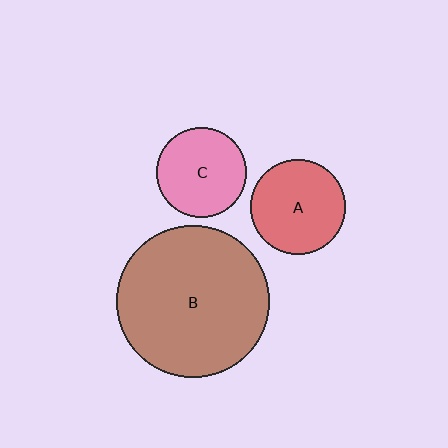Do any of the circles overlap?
No, none of the circles overlap.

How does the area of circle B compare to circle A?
Approximately 2.6 times.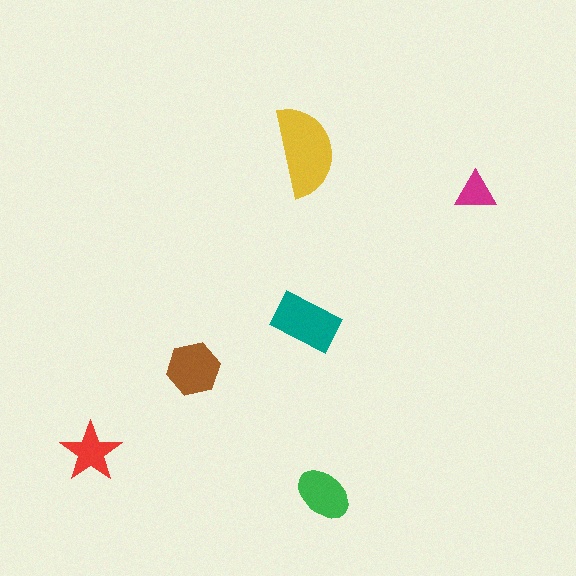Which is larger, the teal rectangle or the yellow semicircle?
The yellow semicircle.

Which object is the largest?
The yellow semicircle.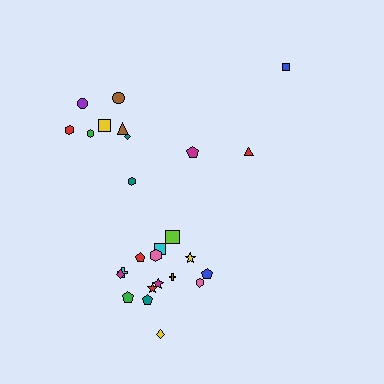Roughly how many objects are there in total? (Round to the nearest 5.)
Roughly 25 objects in total.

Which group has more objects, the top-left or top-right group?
The top-left group.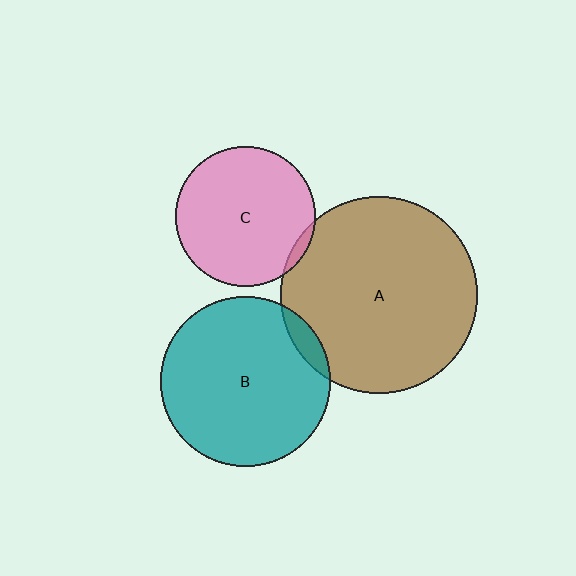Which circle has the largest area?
Circle A (brown).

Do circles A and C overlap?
Yes.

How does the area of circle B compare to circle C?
Approximately 1.5 times.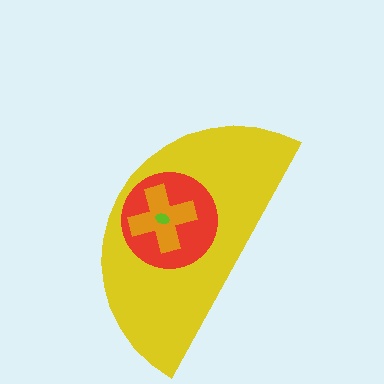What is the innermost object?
The lime ellipse.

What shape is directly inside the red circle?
The orange cross.